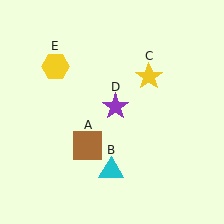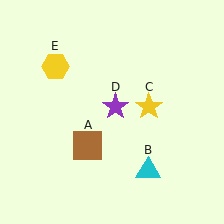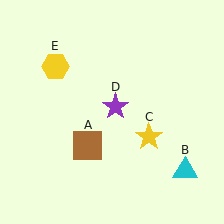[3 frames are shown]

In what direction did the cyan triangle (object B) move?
The cyan triangle (object B) moved right.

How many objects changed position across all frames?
2 objects changed position: cyan triangle (object B), yellow star (object C).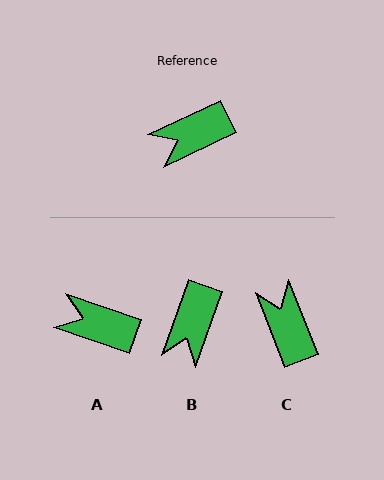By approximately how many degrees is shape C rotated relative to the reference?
Approximately 94 degrees clockwise.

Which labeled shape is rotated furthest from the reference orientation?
C, about 94 degrees away.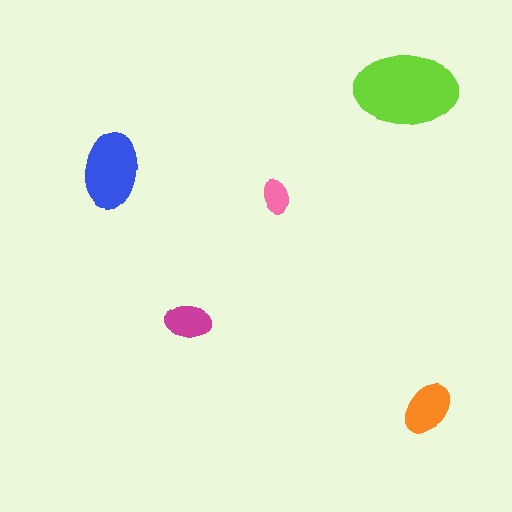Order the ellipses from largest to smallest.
the lime one, the blue one, the orange one, the magenta one, the pink one.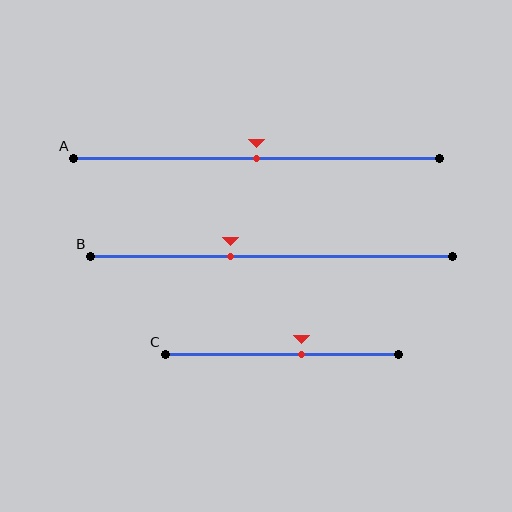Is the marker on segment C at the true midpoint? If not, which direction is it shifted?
No, the marker on segment C is shifted to the right by about 8% of the segment length.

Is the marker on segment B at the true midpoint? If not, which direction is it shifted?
No, the marker on segment B is shifted to the left by about 11% of the segment length.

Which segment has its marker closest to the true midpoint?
Segment A has its marker closest to the true midpoint.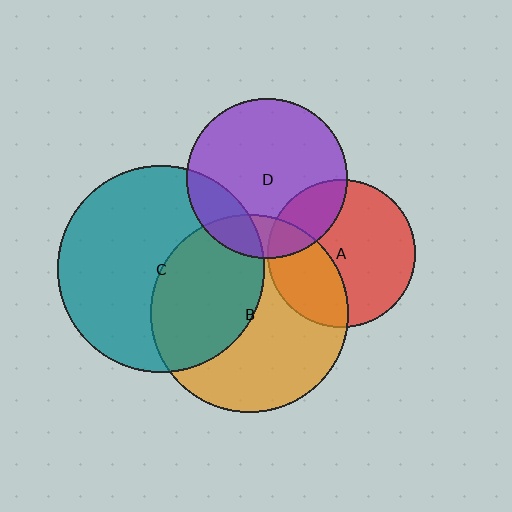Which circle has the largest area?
Circle C (teal).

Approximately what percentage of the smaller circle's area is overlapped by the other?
Approximately 35%.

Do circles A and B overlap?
Yes.